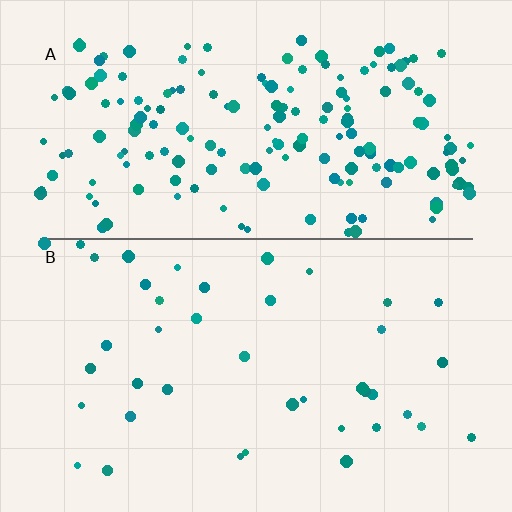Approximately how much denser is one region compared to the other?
Approximately 4.3× — region A over region B.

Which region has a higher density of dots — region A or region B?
A (the top).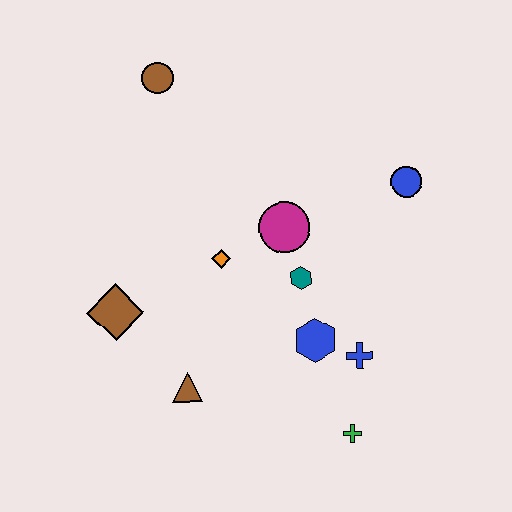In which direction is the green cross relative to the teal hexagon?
The green cross is below the teal hexagon.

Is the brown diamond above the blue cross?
Yes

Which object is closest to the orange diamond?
The magenta circle is closest to the orange diamond.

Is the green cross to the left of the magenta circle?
No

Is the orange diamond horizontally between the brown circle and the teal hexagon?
Yes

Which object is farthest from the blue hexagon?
The brown circle is farthest from the blue hexagon.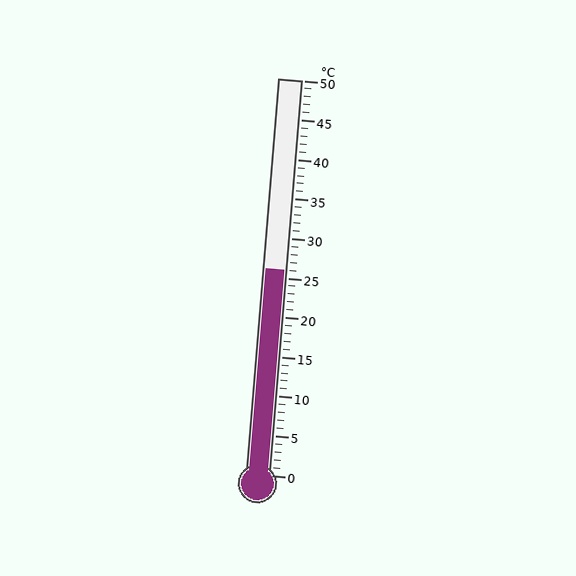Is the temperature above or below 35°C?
The temperature is below 35°C.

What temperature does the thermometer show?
The thermometer shows approximately 26°C.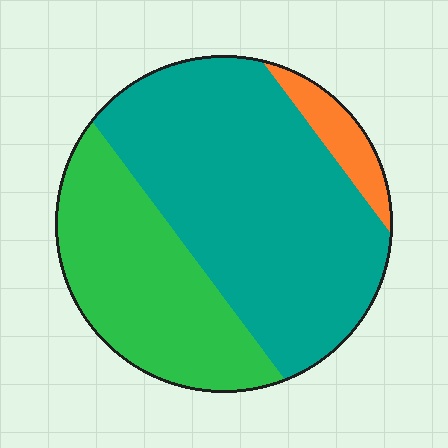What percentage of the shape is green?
Green covers 34% of the shape.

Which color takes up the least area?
Orange, at roughly 5%.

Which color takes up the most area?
Teal, at roughly 60%.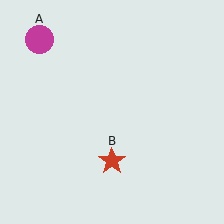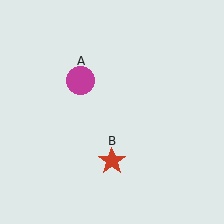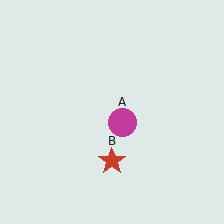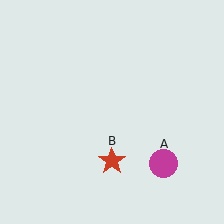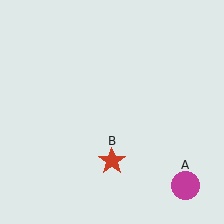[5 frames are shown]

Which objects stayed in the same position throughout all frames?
Red star (object B) remained stationary.